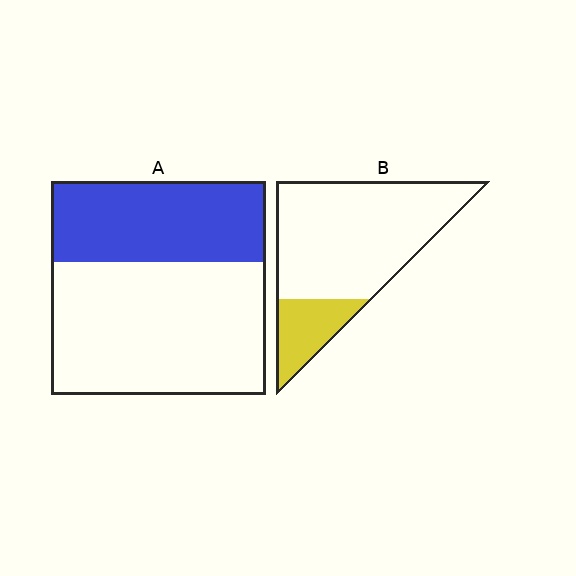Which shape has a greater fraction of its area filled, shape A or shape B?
Shape A.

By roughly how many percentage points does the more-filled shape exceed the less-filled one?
By roughly 20 percentage points (A over B).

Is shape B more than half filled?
No.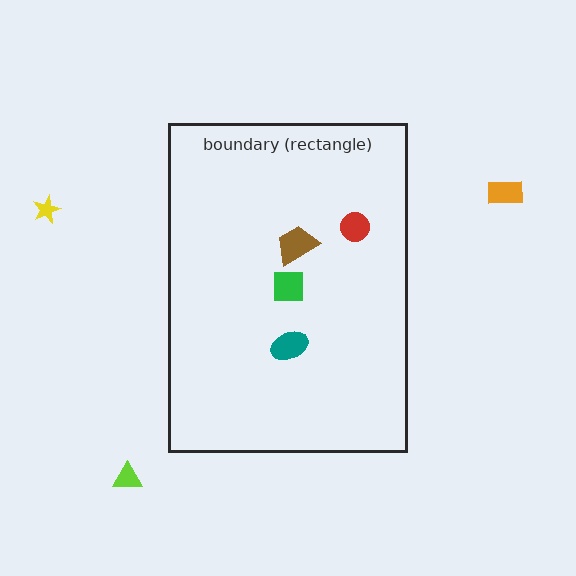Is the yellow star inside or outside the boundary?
Outside.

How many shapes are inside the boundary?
4 inside, 3 outside.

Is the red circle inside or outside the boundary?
Inside.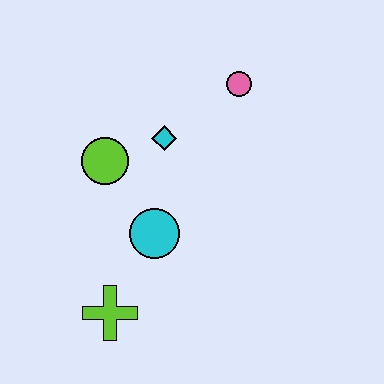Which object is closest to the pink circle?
The cyan diamond is closest to the pink circle.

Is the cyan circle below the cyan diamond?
Yes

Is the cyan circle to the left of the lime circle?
No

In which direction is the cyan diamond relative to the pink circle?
The cyan diamond is to the left of the pink circle.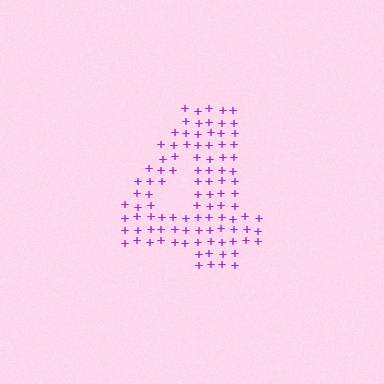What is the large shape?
The large shape is the digit 4.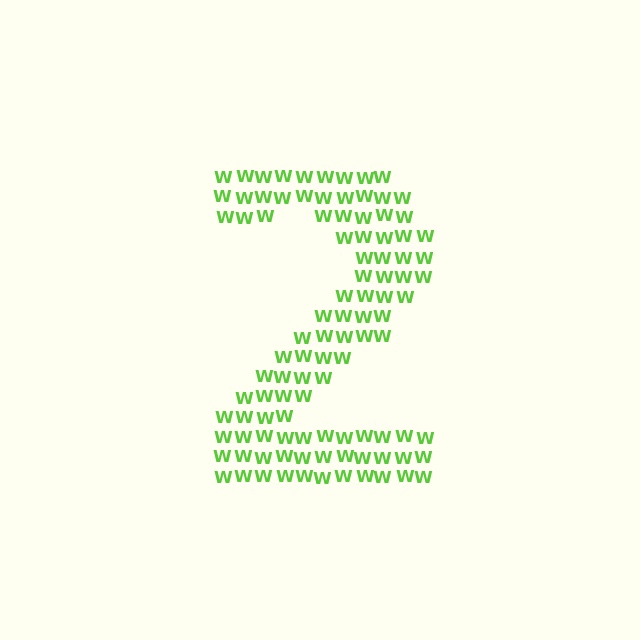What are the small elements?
The small elements are letter W's.